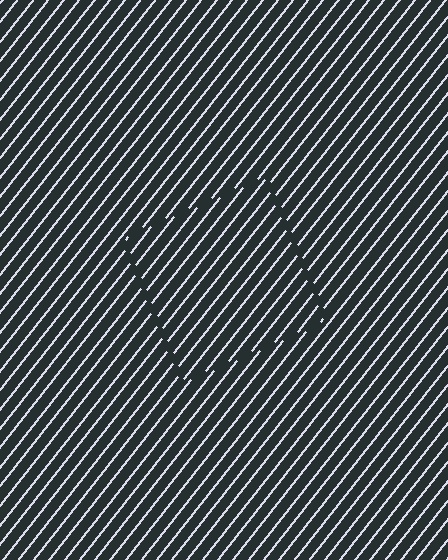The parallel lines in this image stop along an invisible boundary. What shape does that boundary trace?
An illusory square. The interior of the shape contains the same grating, shifted by half a period — the contour is defined by the phase discontinuity where line-ends from the inner and outer gratings abut.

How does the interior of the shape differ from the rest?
The interior of the shape contains the same grating, shifted by half a period — the contour is defined by the phase discontinuity where line-ends from the inner and outer gratings abut.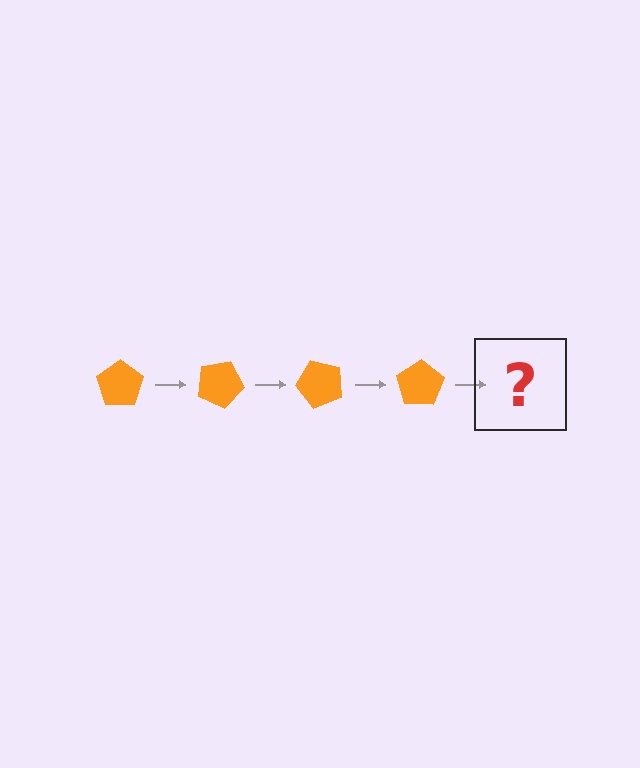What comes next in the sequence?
The next element should be an orange pentagon rotated 100 degrees.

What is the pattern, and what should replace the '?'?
The pattern is that the pentagon rotates 25 degrees each step. The '?' should be an orange pentagon rotated 100 degrees.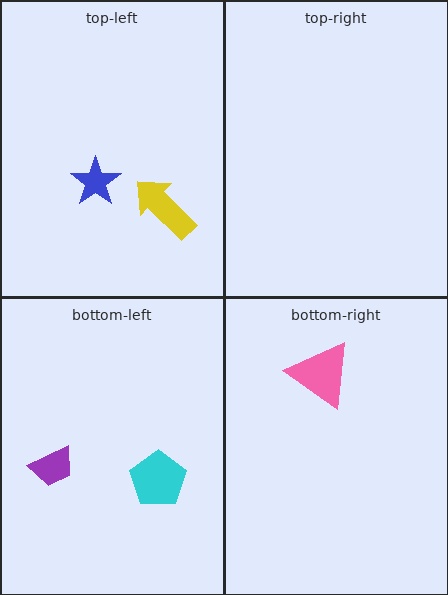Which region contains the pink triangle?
The bottom-right region.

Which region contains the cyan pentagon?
The bottom-left region.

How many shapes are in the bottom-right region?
1.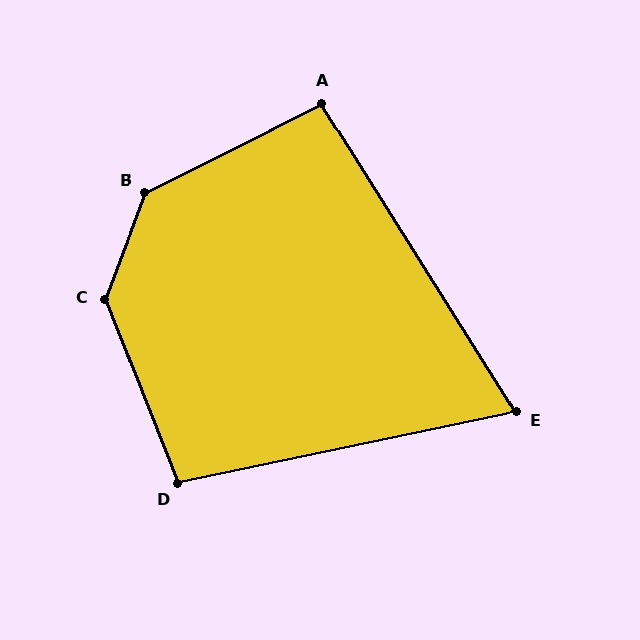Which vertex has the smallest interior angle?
E, at approximately 70 degrees.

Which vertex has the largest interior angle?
C, at approximately 138 degrees.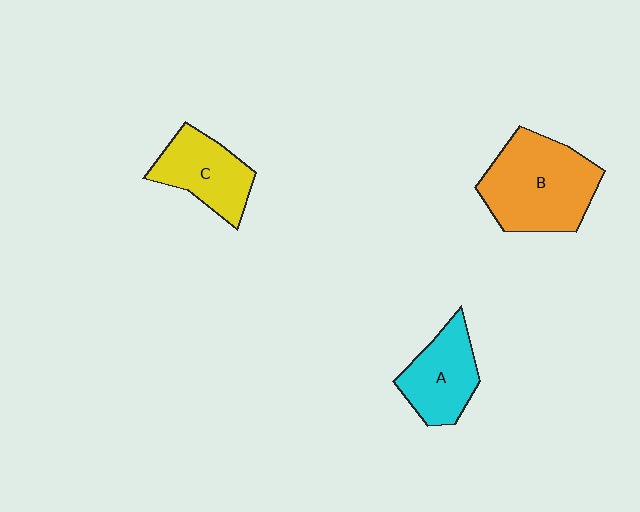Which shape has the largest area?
Shape B (orange).